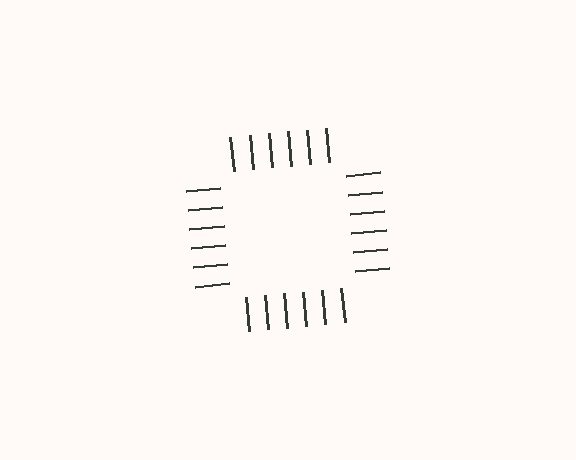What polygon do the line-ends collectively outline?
An illusory square — the line segments terminate on its edges but no continuous stroke is drawn.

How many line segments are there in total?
24 — 6 along each of the 4 edges.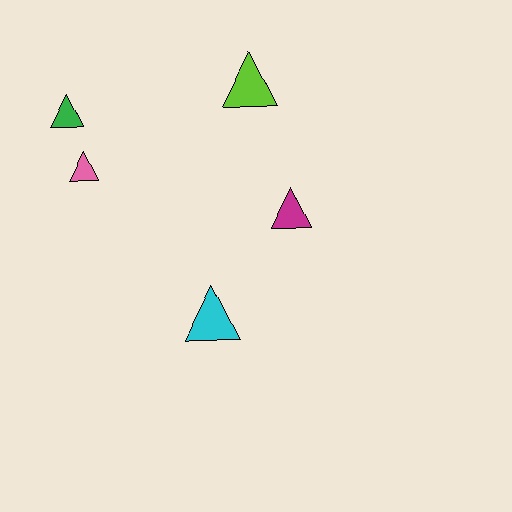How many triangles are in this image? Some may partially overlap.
There are 5 triangles.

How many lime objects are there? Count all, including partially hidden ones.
There is 1 lime object.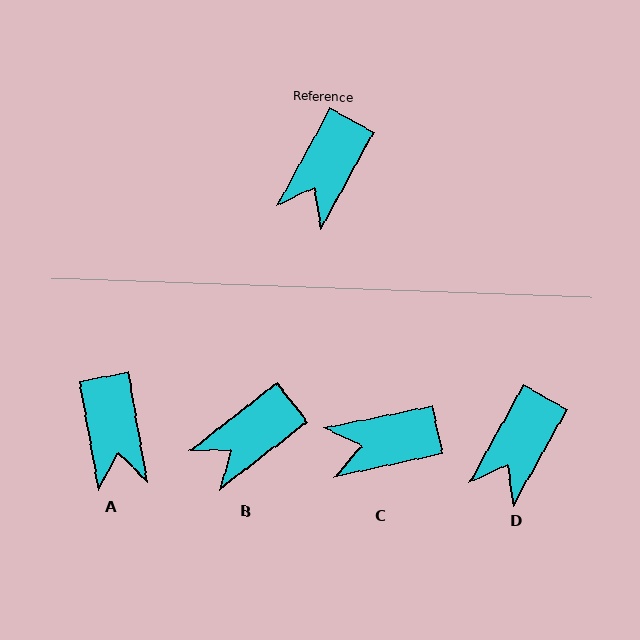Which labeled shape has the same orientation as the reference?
D.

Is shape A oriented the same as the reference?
No, it is off by about 39 degrees.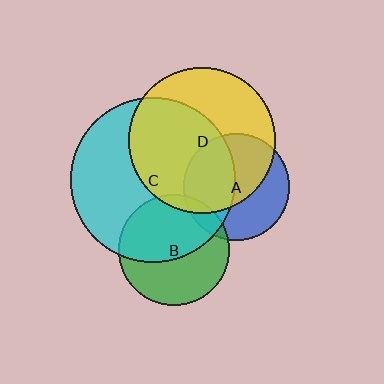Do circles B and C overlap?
Yes.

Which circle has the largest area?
Circle C (cyan).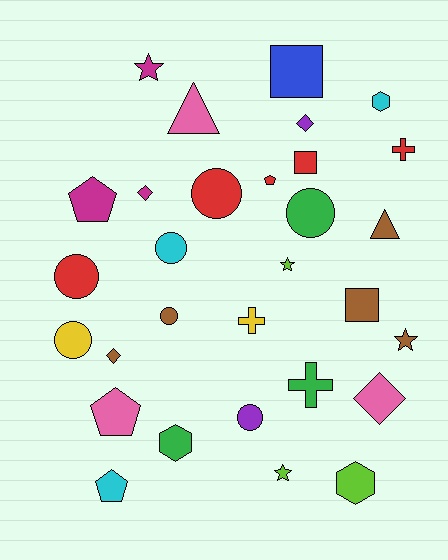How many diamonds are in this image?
There are 4 diamonds.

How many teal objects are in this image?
There are no teal objects.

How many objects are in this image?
There are 30 objects.